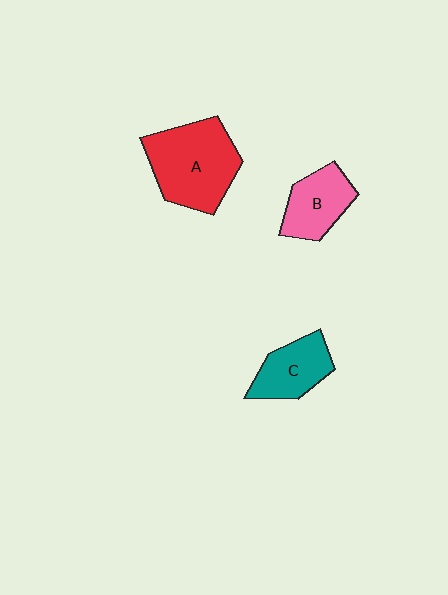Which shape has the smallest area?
Shape C (teal).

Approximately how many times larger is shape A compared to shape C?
Approximately 1.7 times.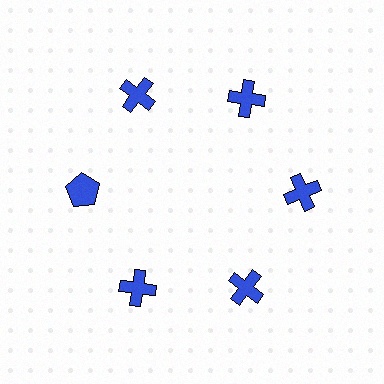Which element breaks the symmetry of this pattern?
The blue pentagon at roughly the 9 o'clock position breaks the symmetry. All other shapes are blue crosses.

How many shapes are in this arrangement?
There are 6 shapes arranged in a ring pattern.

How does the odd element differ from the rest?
It has a different shape: pentagon instead of cross.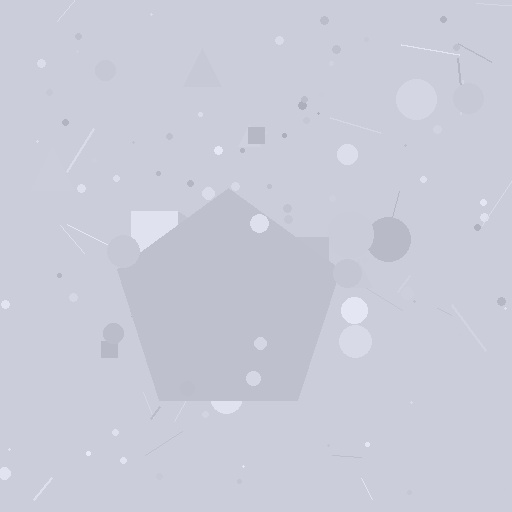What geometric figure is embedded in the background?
A pentagon is embedded in the background.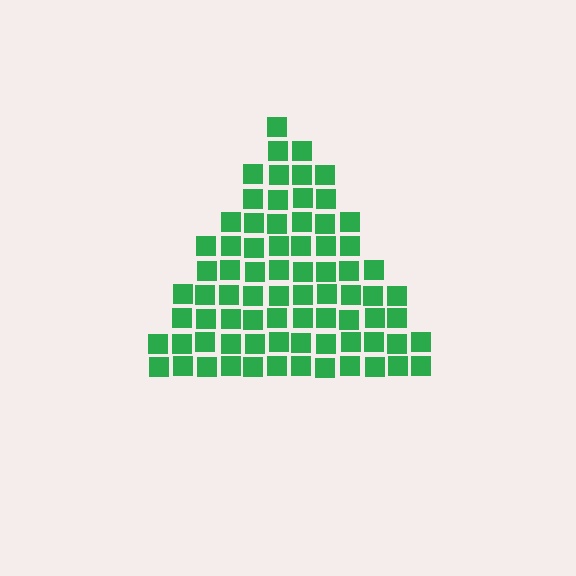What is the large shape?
The large shape is a triangle.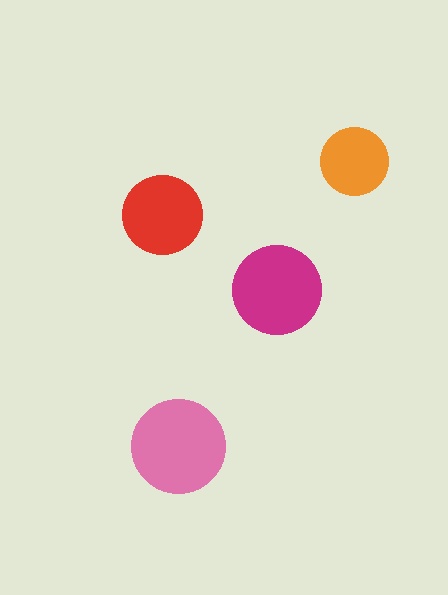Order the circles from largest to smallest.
the pink one, the magenta one, the red one, the orange one.